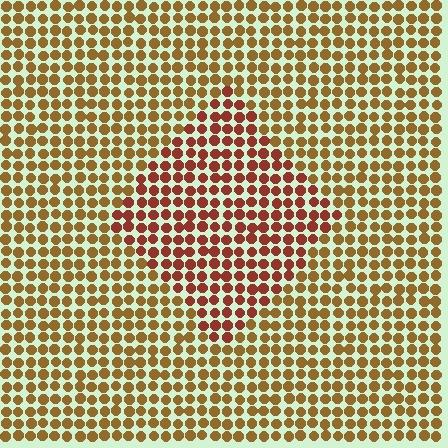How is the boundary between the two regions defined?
The boundary is defined purely by a slight shift in hue (about 32 degrees). Spacing, size, and orientation are identical on both sides.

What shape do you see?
I see a diamond.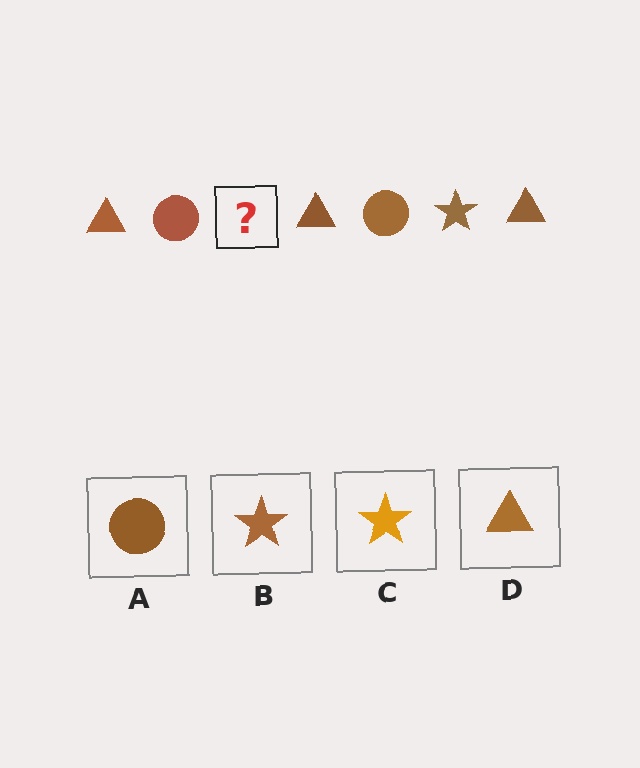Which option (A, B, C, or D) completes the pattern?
B.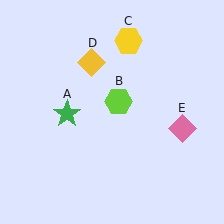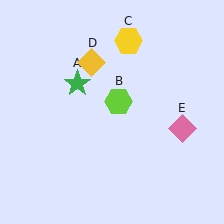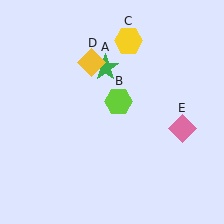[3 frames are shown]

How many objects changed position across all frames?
1 object changed position: green star (object A).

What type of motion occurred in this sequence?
The green star (object A) rotated clockwise around the center of the scene.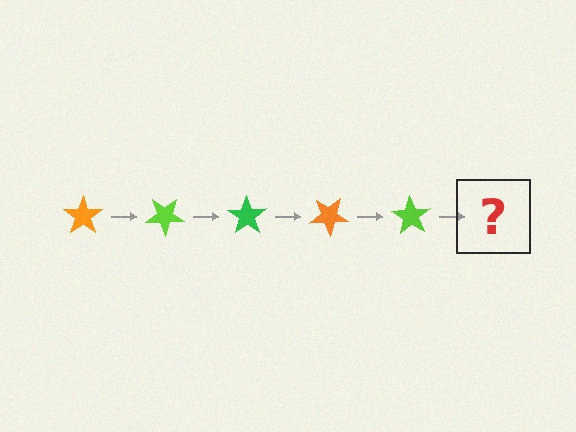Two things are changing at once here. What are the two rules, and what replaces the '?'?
The two rules are that it rotates 35 degrees each step and the color cycles through orange, lime, and green. The '?' should be a green star, rotated 175 degrees from the start.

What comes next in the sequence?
The next element should be a green star, rotated 175 degrees from the start.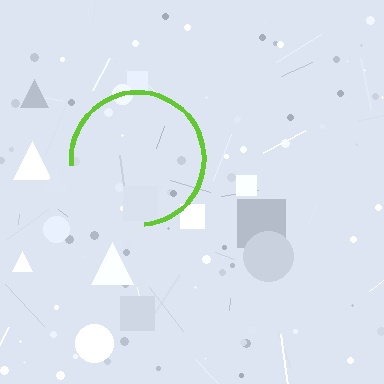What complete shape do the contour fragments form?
The contour fragments form a circle.